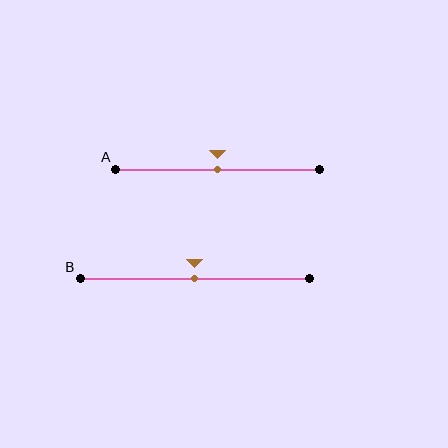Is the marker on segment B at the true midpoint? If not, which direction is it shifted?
Yes, the marker on segment B is at the true midpoint.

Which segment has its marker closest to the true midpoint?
Segment A has its marker closest to the true midpoint.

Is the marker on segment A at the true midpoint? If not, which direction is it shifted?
Yes, the marker on segment A is at the true midpoint.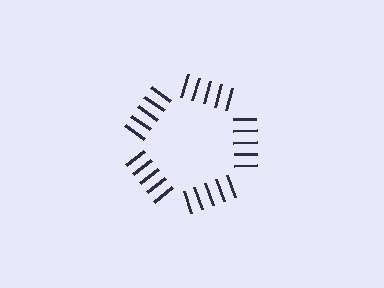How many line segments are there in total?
25 — 5 along each of the 5 edges.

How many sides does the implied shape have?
5 sides — the line-ends trace a pentagon.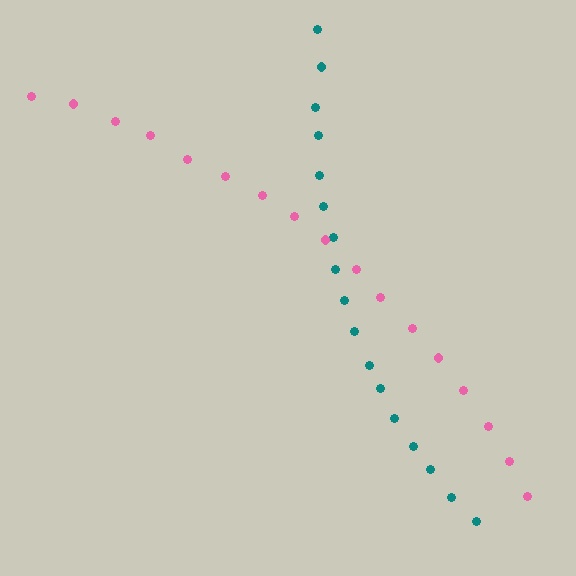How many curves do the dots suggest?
There are 2 distinct paths.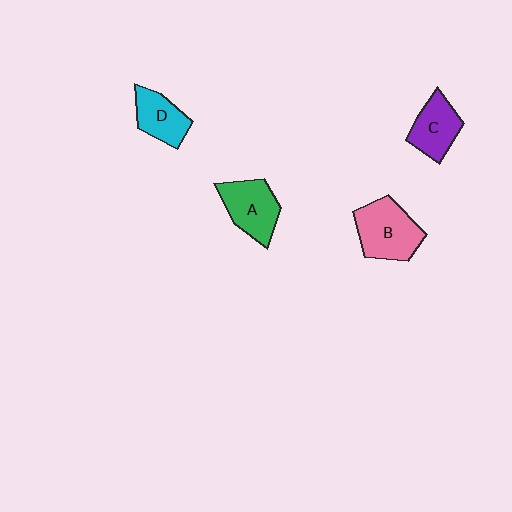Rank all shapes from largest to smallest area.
From largest to smallest: B (pink), A (green), C (purple), D (cyan).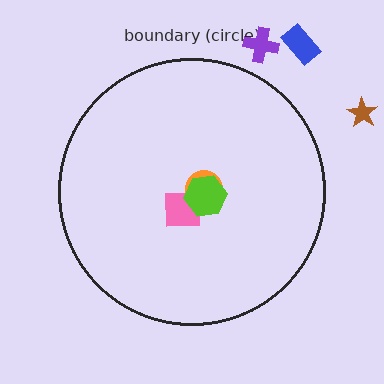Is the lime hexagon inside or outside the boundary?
Inside.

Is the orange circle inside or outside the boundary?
Inside.